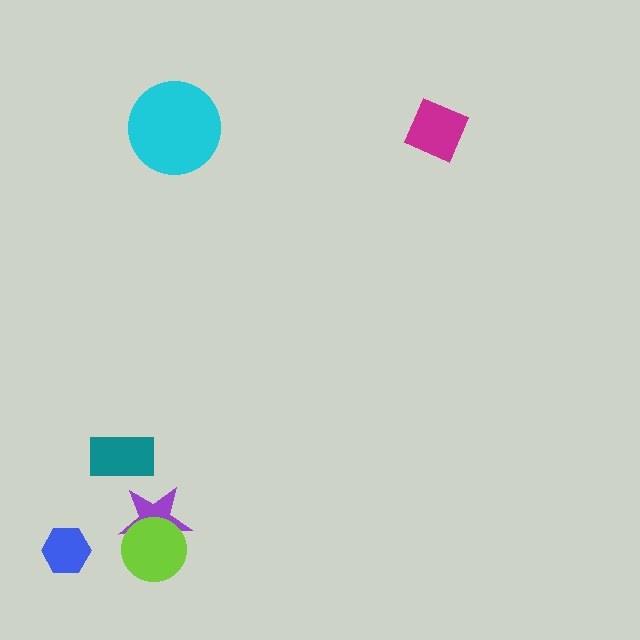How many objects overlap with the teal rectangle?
0 objects overlap with the teal rectangle.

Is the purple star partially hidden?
Yes, it is partially covered by another shape.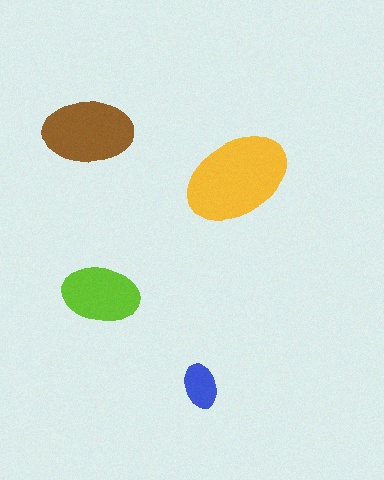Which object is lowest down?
The blue ellipse is bottommost.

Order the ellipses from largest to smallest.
the yellow one, the brown one, the lime one, the blue one.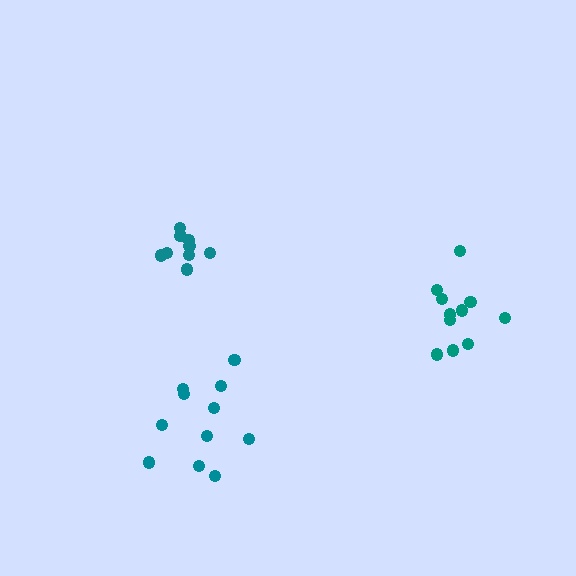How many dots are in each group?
Group 1: 11 dots, Group 2: 9 dots, Group 3: 11 dots (31 total).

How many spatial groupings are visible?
There are 3 spatial groupings.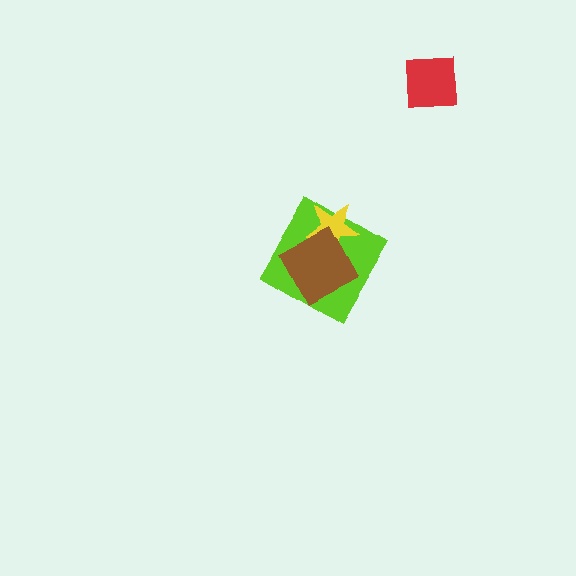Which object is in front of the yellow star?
The brown diamond is in front of the yellow star.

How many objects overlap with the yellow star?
2 objects overlap with the yellow star.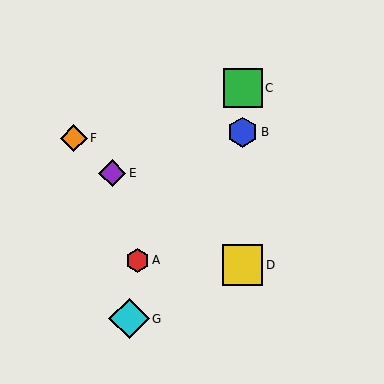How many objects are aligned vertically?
3 objects (B, C, D) are aligned vertically.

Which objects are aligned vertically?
Objects B, C, D are aligned vertically.